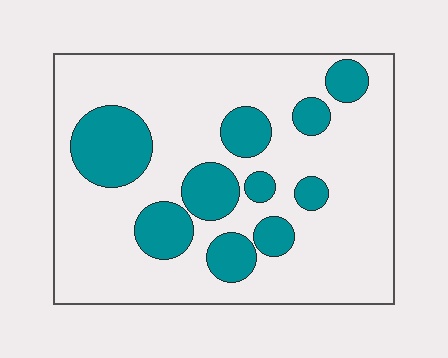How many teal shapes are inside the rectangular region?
10.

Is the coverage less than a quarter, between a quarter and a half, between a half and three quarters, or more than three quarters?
Less than a quarter.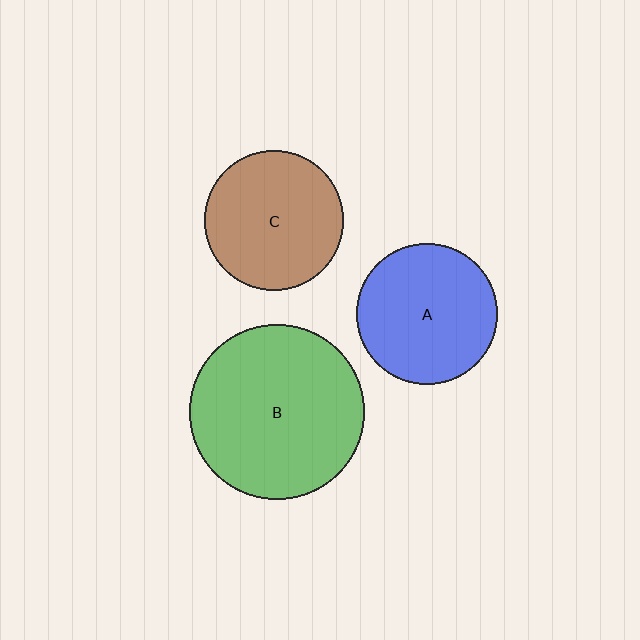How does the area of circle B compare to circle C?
Approximately 1.6 times.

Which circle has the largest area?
Circle B (green).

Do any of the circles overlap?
No, none of the circles overlap.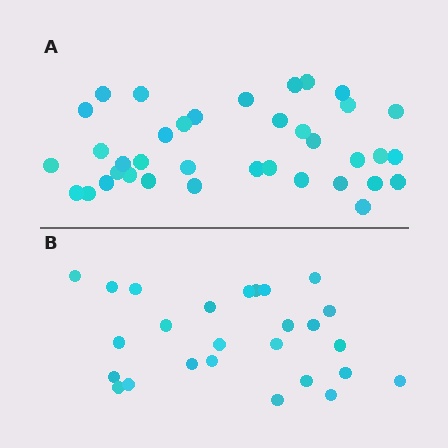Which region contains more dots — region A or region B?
Region A (the top region) has more dots.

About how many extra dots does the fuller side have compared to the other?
Region A has roughly 12 or so more dots than region B.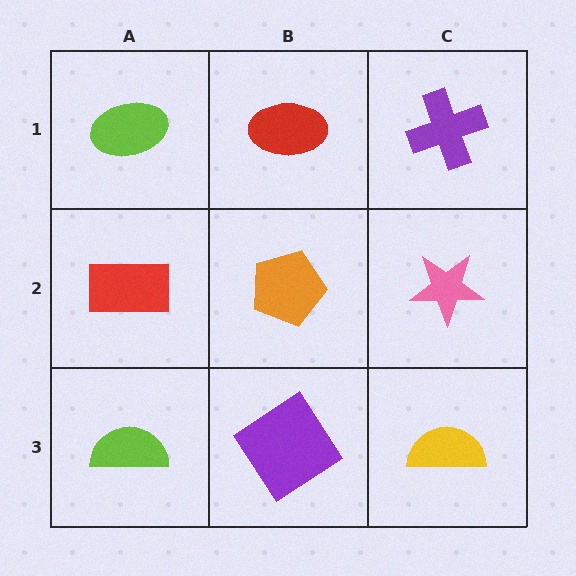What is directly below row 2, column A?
A lime semicircle.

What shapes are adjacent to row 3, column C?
A pink star (row 2, column C), a purple diamond (row 3, column B).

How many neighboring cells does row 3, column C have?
2.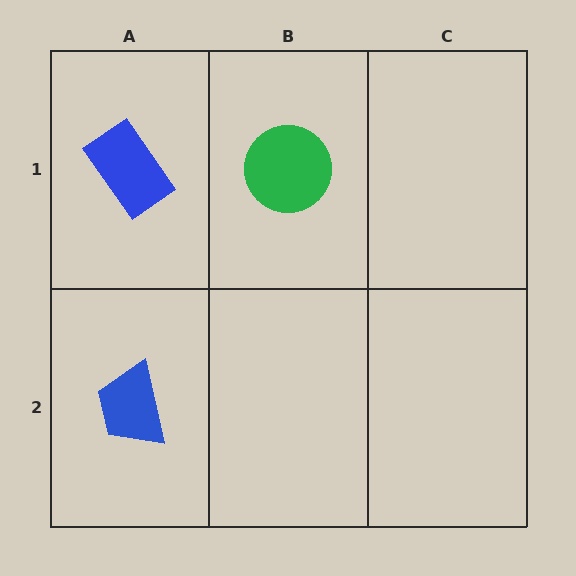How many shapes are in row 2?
1 shape.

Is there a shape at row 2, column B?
No, that cell is empty.